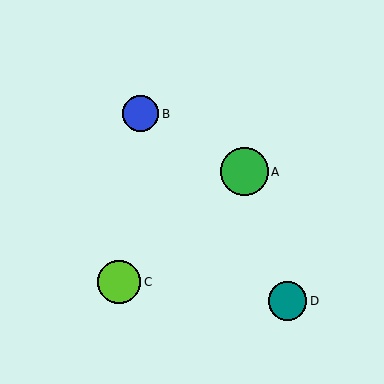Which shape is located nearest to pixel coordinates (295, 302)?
The teal circle (labeled D) at (288, 301) is nearest to that location.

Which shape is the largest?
The green circle (labeled A) is the largest.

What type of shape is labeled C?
Shape C is a lime circle.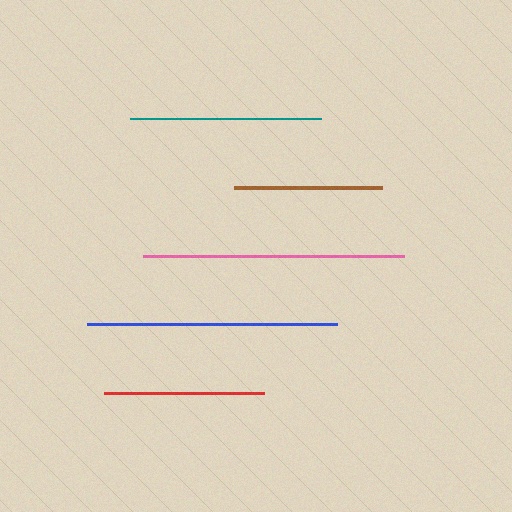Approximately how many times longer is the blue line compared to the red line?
The blue line is approximately 1.6 times the length of the red line.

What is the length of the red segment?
The red segment is approximately 160 pixels long.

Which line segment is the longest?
The pink line is the longest at approximately 261 pixels.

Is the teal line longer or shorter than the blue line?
The blue line is longer than the teal line.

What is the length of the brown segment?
The brown segment is approximately 148 pixels long.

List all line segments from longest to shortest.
From longest to shortest: pink, blue, teal, red, brown.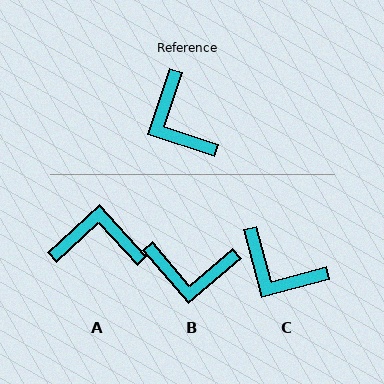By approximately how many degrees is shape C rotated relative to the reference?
Approximately 33 degrees counter-clockwise.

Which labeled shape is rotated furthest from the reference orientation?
A, about 119 degrees away.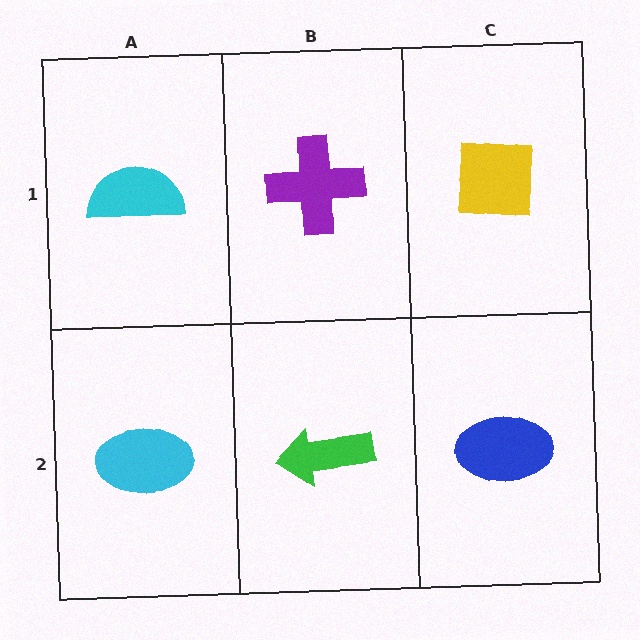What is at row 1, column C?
A yellow square.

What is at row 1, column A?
A cyan semicircle.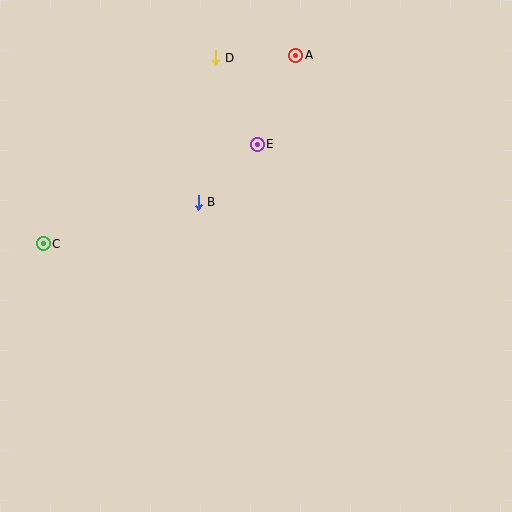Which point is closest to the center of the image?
Point B at (198, 202) is closest to the center.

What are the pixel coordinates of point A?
Point A is at (296, 55).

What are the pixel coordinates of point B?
Point B is at (198, 202).